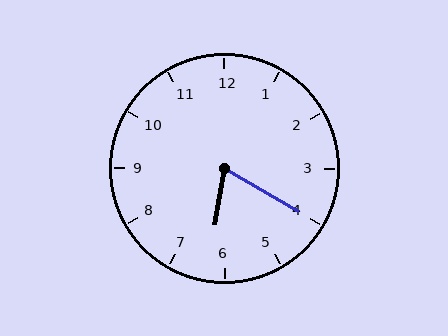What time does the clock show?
6:20.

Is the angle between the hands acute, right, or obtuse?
It is acute.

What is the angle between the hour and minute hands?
Approximately 70 degrees.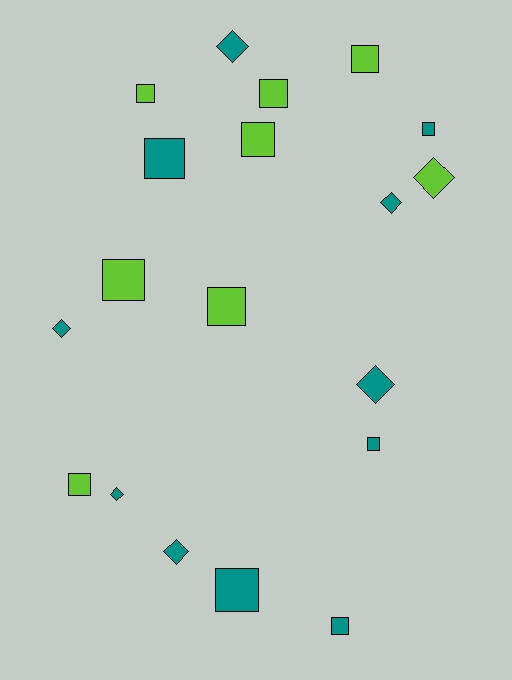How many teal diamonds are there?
There are 6 teal diamonds.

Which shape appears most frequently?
Square, with 12 objects.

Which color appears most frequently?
Teal, with 11 objects.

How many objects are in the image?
There are 19 objects.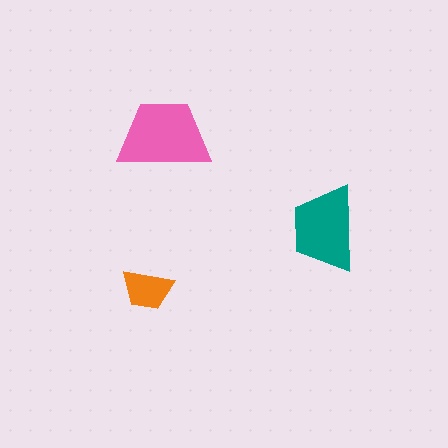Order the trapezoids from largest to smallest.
the pink one, the teal one, the orange one.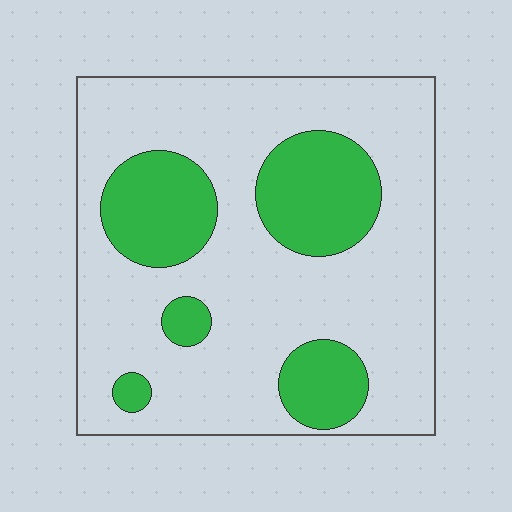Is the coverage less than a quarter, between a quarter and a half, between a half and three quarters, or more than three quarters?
Between a quarter and a half.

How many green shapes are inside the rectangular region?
5.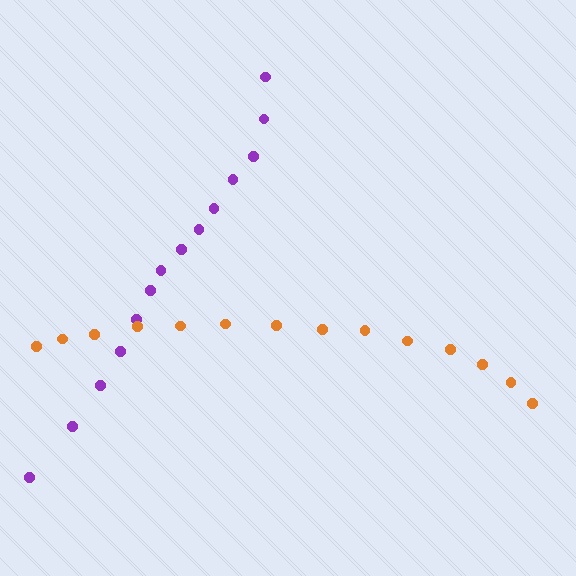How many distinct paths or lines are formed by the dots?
There are 2 distinct paths.